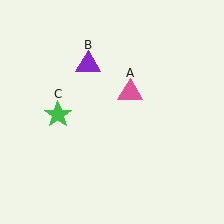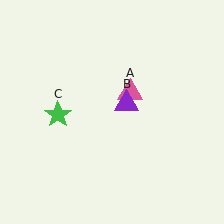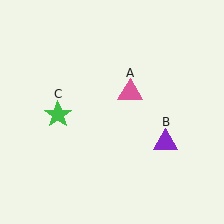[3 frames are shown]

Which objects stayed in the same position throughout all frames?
Pink triangle (object A) and green star (object C) remained stationary.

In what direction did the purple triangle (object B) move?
The purple triangle (object B) moved down and to the right.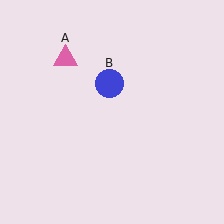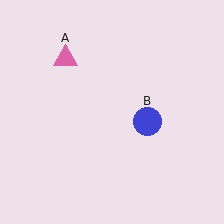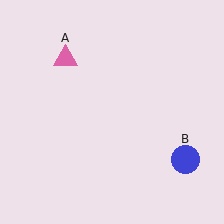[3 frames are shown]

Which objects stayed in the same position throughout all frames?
Pink triangle (object A) remained stationary.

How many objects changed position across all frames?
1 object changed position: blue circle (object B).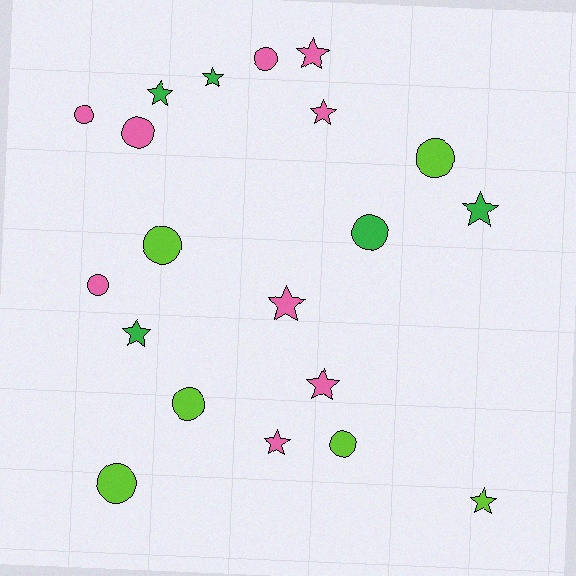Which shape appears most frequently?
Circle, with 10 objects.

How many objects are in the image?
There are 20 objects.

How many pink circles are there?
There are 4 pink circles.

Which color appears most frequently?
Pink, with 9 objects.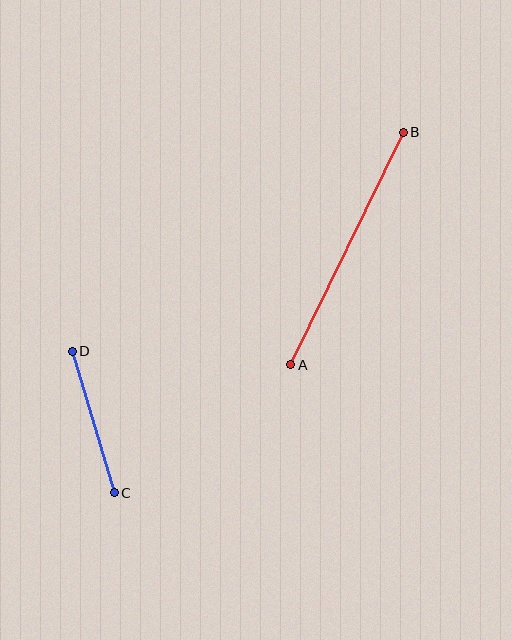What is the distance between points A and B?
The distance is approximately 258 pixels.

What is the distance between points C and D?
The distance is approximately 147 pixels.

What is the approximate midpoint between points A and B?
The midpoint is at approximately (347, 248) pixels.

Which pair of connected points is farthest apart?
Points A and B are farthest apart.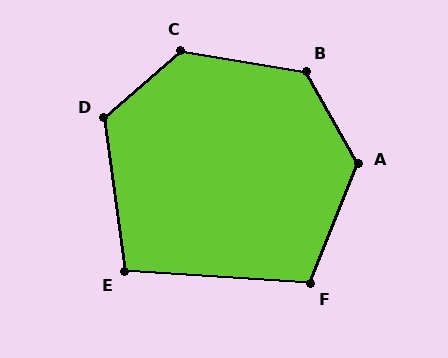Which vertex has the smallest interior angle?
E, at approximately 102 degrees.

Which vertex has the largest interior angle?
C, at approximately 130 degrees.